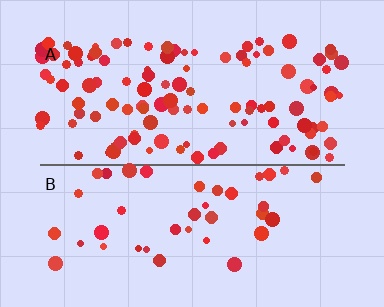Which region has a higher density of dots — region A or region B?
A (the top).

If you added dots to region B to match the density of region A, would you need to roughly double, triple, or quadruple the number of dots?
Approximately triple.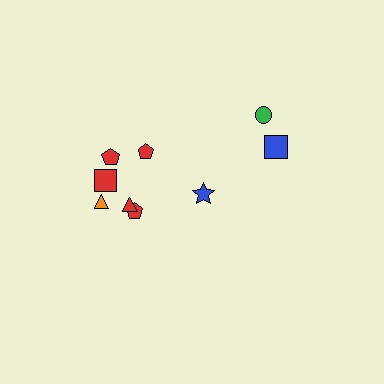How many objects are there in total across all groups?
There are 9 objects.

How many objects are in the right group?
There are 3 objects.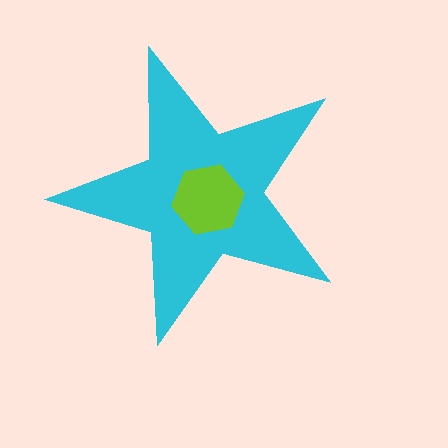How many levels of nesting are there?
2.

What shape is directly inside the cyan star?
The lime hexagon.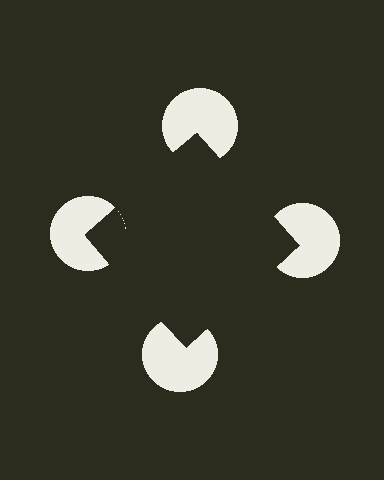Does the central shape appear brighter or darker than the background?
It typically appears slightly darker than the background, even though no actual brightness change is drawn.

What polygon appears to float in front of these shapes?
An illusory square — its edges are inferred from the aligned wedge cuts in the pac-man discs, not physically drawn.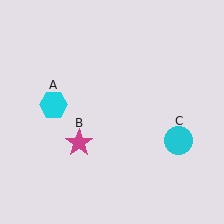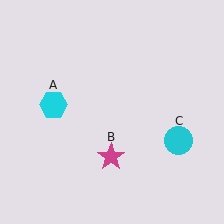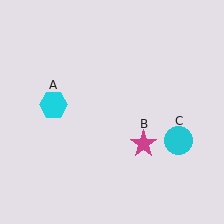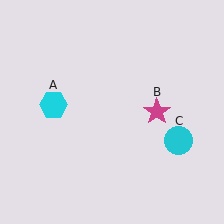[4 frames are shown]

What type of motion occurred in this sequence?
The magenta star (object B) rotated counterclockwise around the center of the scene.